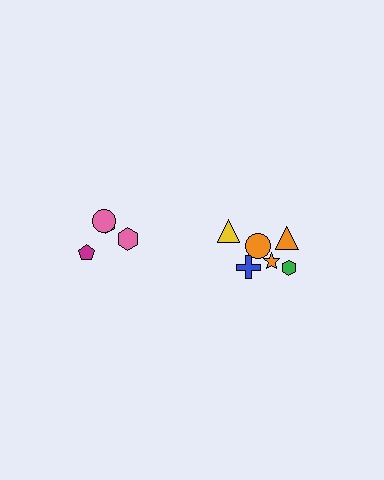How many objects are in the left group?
There are 4 objects.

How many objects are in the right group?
There are 6 objects.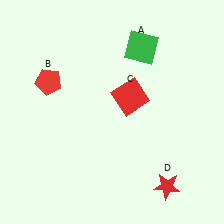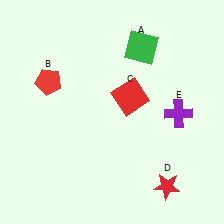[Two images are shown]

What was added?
A purple cross (E) was added in Image 2.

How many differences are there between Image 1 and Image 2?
There is 1 difference between the two images.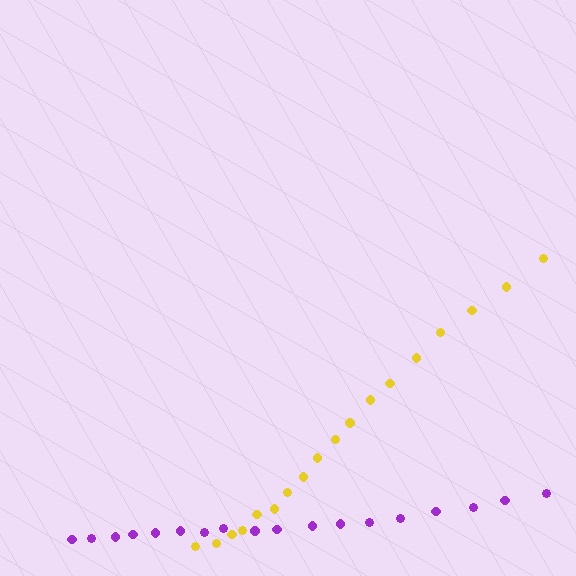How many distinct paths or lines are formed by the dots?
There are 2 distinct paths.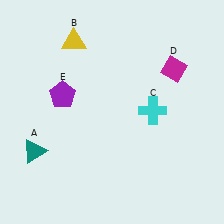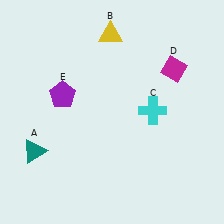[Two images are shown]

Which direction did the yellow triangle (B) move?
The yellow triangle (B) moved right.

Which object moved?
The yellow triangle (B) moved right.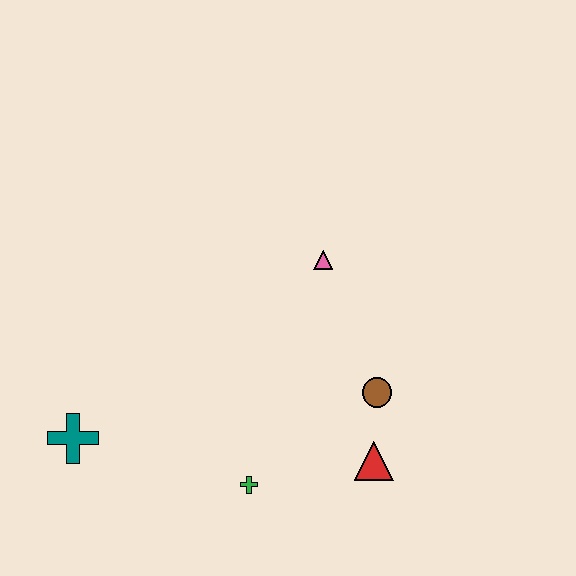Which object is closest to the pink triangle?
The brown circle is closest to the pink triangle.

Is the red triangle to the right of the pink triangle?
Yes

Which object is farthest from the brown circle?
The teal cross is farthest from the brown circle.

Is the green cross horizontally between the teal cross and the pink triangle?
Yes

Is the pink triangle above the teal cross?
Yes